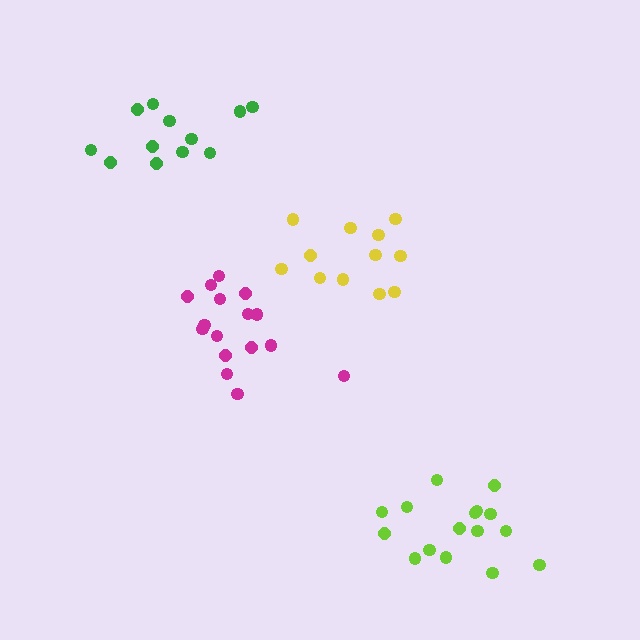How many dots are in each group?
Group 1: 16 dots, Group 2: 12 dots, Group 3: 12 dots, Group 4: 16 dots (56 total).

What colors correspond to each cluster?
The clusters are colored: magenta, green, yellow, lime.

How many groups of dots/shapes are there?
There are 4 groups.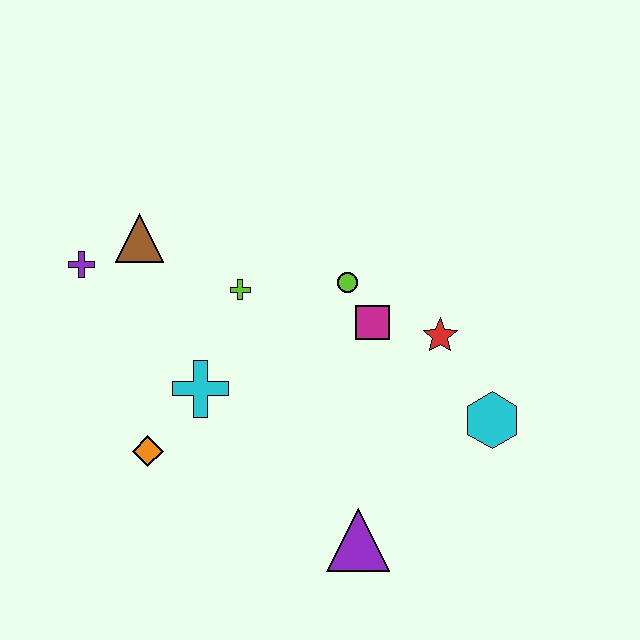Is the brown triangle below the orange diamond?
No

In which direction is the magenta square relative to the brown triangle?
The magenta square is to the right of the brown triangle.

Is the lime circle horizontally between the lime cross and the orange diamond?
No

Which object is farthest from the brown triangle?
The cyan hexagon is farthest from the brown triangle.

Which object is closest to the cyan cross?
The orange diamond is closest to the cyan cross.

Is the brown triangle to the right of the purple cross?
Yes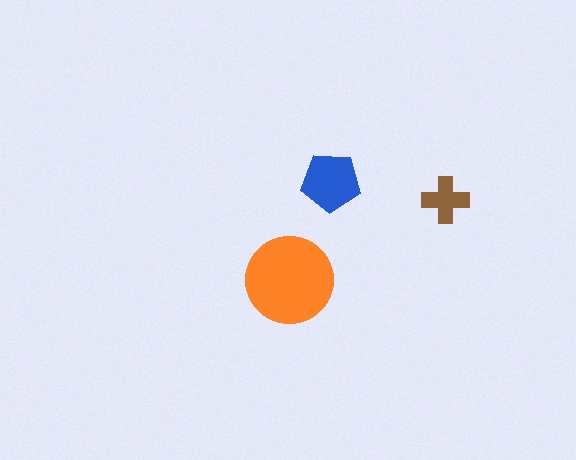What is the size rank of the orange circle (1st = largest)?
1st.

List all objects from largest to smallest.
The orange circle, the blue pentagon, the brown cross.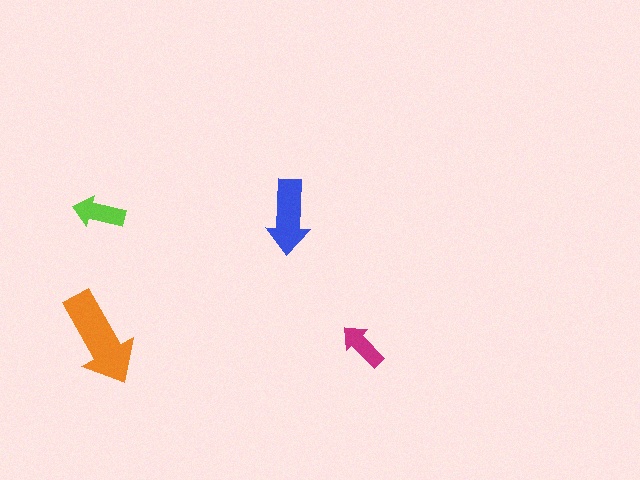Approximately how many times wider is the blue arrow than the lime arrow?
About 1.5 times wider.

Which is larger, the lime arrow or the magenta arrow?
The lime one.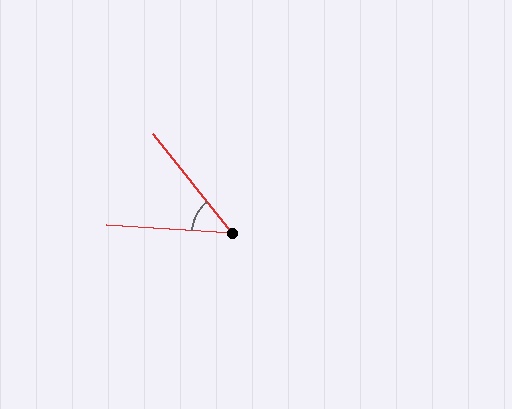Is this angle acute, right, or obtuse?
It is acute.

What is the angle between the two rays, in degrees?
Approximately 48 degrees.